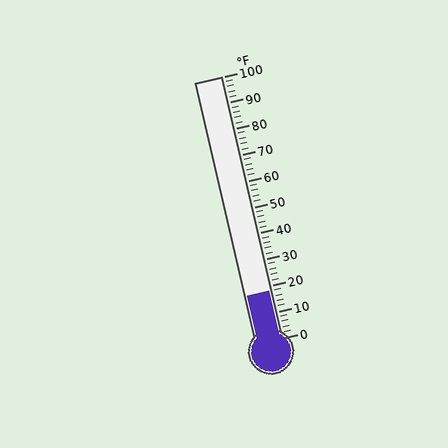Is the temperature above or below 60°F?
The temperature is below 60°F.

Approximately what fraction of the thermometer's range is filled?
The thermometer is filled to approximately 20% of its range.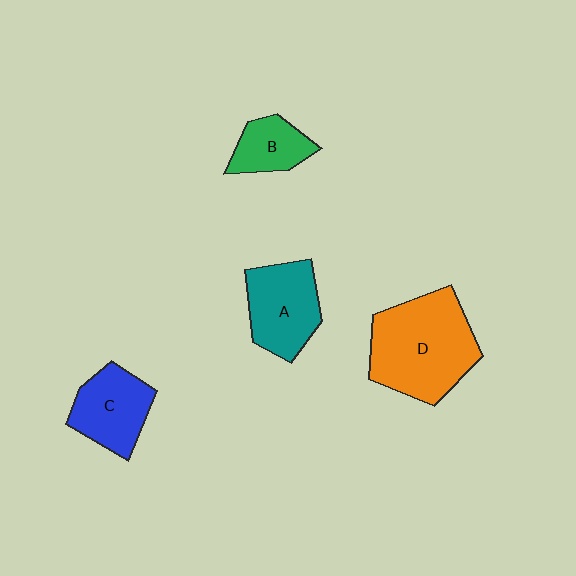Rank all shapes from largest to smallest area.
From largest to smallest: D (orange), A (teal), C (blue), B (green).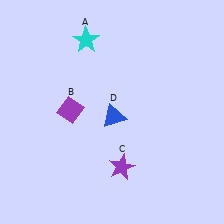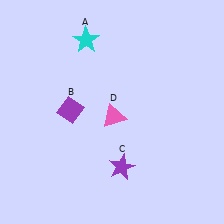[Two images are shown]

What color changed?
The triangle (D) changed from blue in Image 1 to pink in Image 2.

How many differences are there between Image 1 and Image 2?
There is 1 difference between the two images.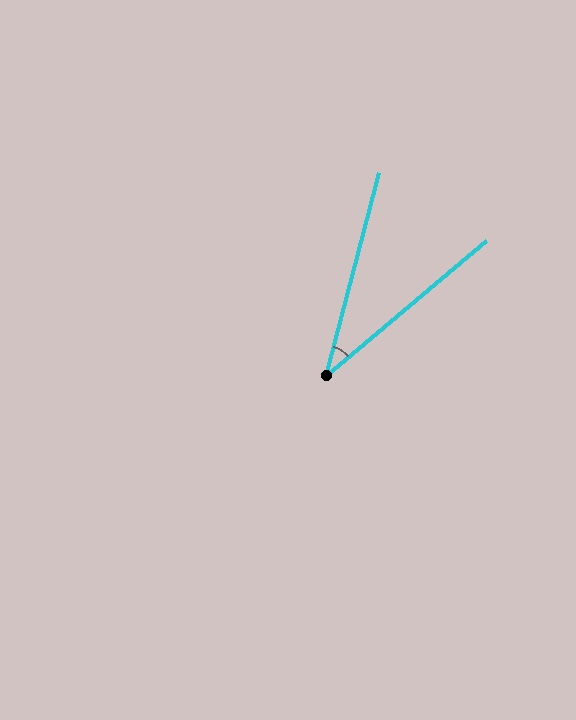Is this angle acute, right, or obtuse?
It is acute.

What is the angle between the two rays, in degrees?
Approximately 35 degrees.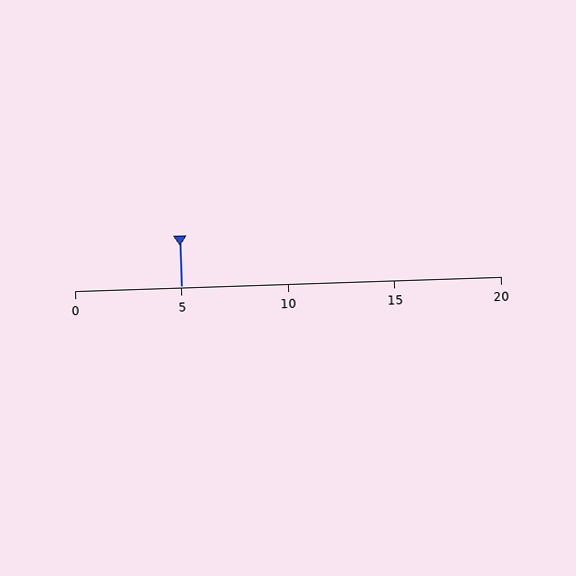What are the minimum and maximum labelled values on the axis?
The axis runs from 0 to 20.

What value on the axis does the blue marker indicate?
The marker indicates approximately 5.